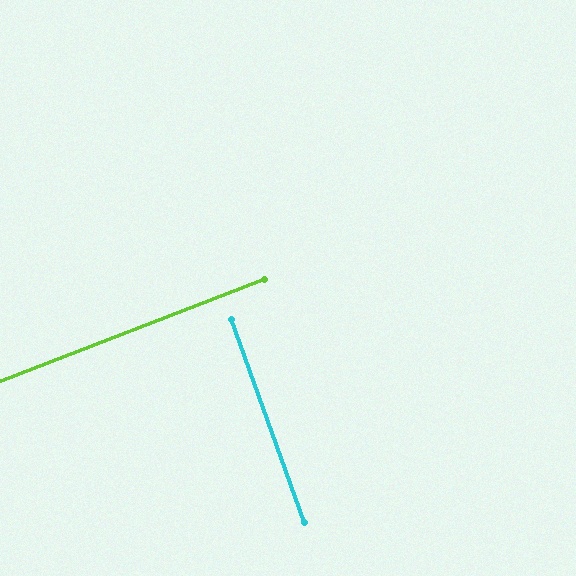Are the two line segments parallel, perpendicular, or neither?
Perpendicular — they meet at approximately 89°.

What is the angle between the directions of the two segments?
Approximately 89 degrees.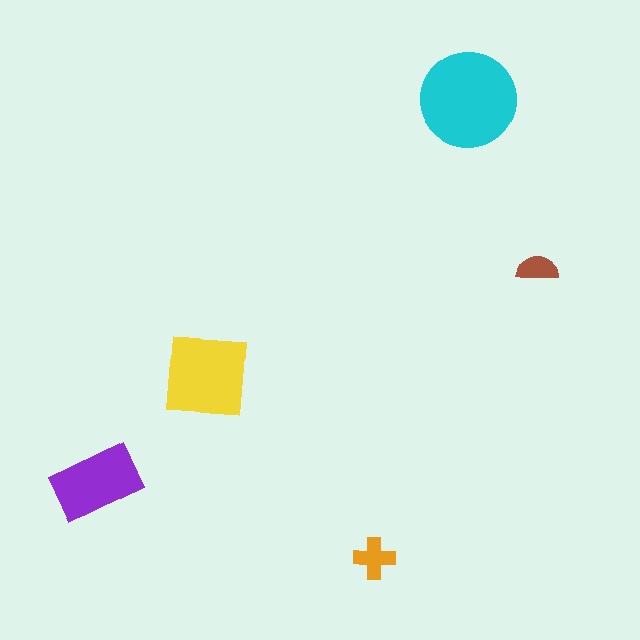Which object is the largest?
The cyan circle.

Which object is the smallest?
The brown semicircle.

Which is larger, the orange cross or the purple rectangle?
The purple rectangle.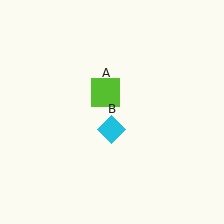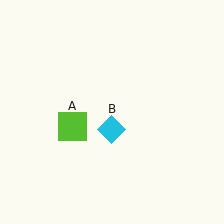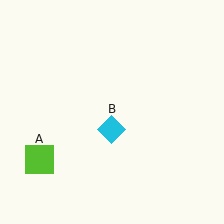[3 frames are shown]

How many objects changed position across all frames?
1 object changed position: lime square (object A).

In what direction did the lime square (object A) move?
The lime square (object A) moved down and to the left.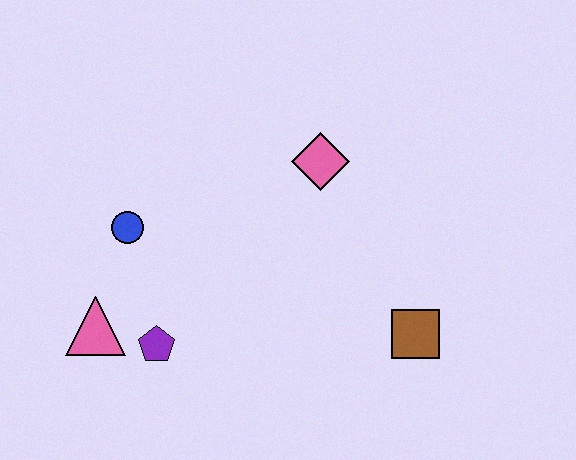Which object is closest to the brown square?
The pink diamond is closest to the brown square.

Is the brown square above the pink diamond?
No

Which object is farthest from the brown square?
The pink triangle is farthest from the brown square.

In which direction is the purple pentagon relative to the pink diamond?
The purple pentagon is below the pink diamond.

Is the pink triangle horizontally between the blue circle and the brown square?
No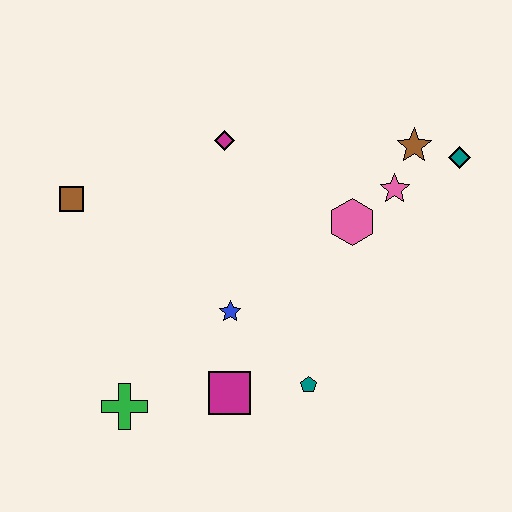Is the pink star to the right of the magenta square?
Yes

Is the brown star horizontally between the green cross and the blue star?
No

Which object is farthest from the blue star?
The teal diamond is farthest from the blue star.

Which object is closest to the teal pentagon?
The magenta square is closest to the teal pentagon.